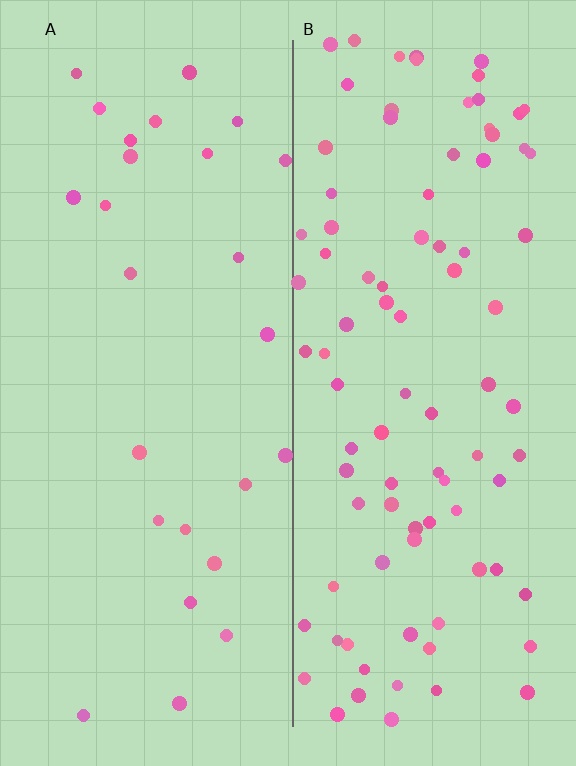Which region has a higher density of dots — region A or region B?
B (the right).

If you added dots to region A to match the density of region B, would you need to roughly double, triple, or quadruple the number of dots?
Approximately triple.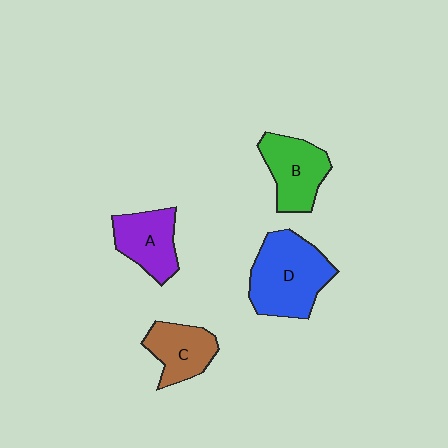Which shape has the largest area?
Shape D (blue).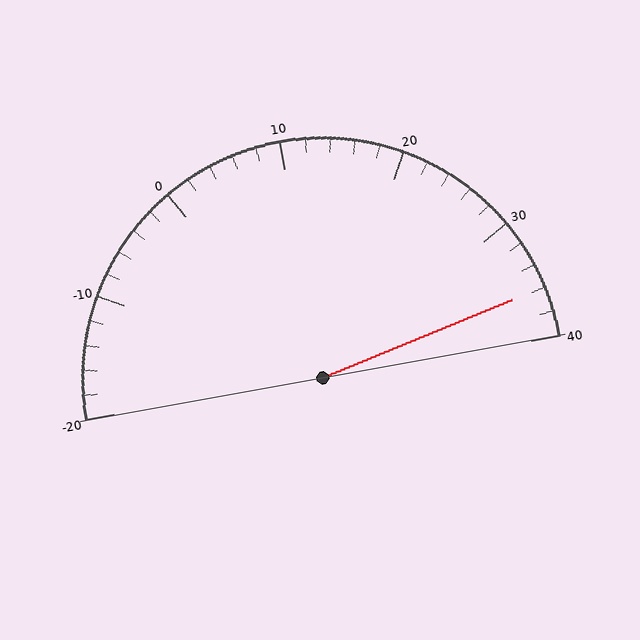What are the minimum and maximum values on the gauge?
The gauge ranges from -20 to 40.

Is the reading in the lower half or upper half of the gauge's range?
The reading is in the upper half of the range (-20 to 40).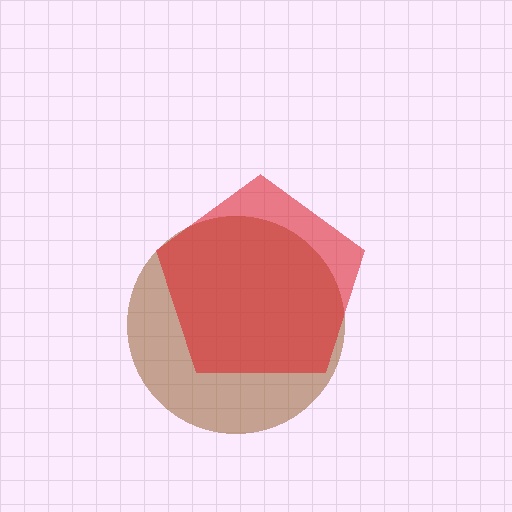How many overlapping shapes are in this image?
There are 2 overlapping shapes in the image.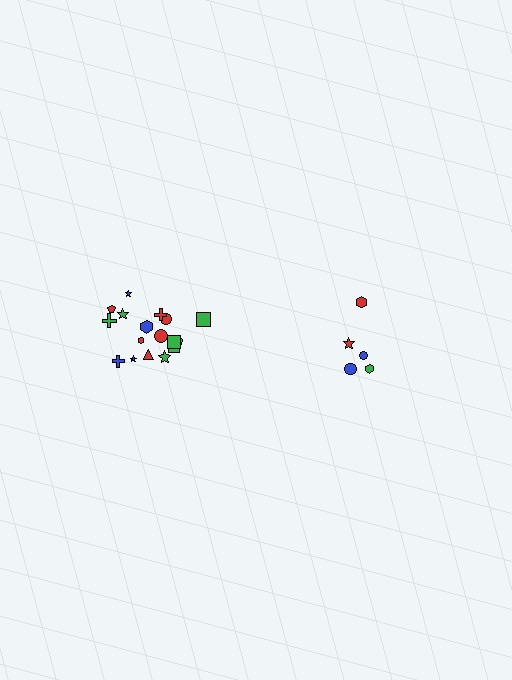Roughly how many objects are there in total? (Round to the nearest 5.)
Roughly 25 objects in total.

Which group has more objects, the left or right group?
The left group.